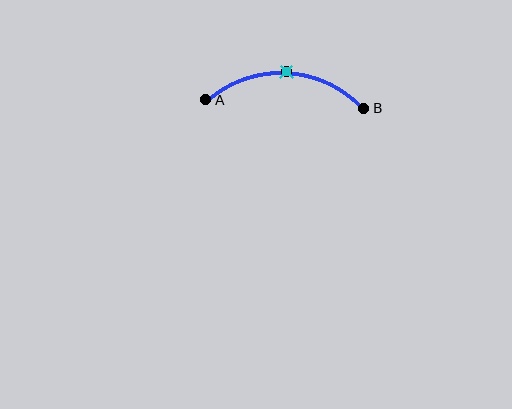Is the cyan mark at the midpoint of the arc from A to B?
Yes. The cyan mark lies on the arc at equal arc-length from both A and B — it is the arc midpoint.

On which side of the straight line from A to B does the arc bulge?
The arc bulges above the straight line connecting A and B.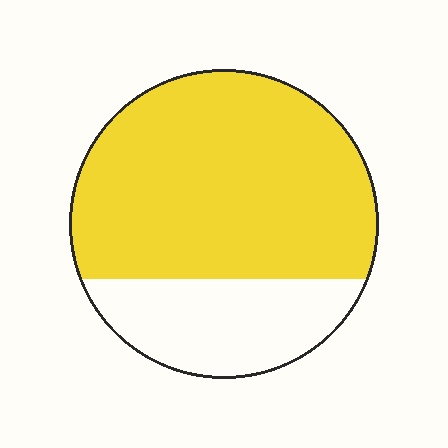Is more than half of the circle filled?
Yes.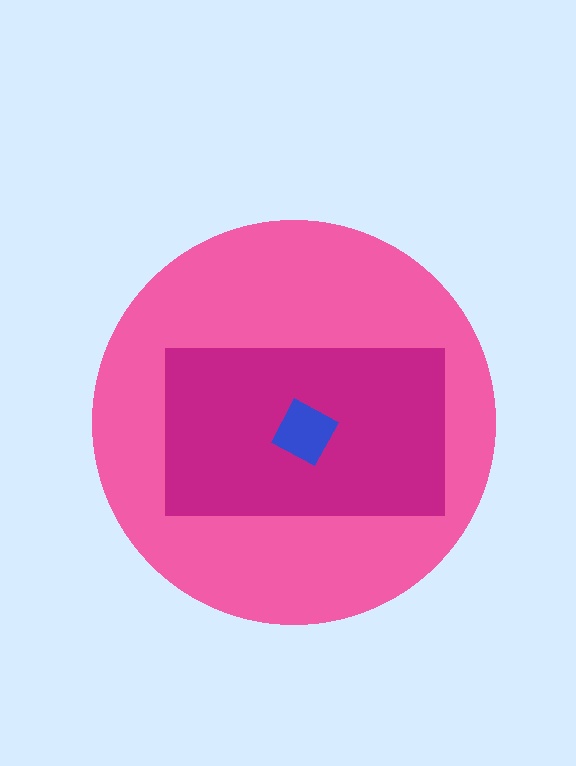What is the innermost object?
The blue diamond.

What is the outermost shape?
The pink circle.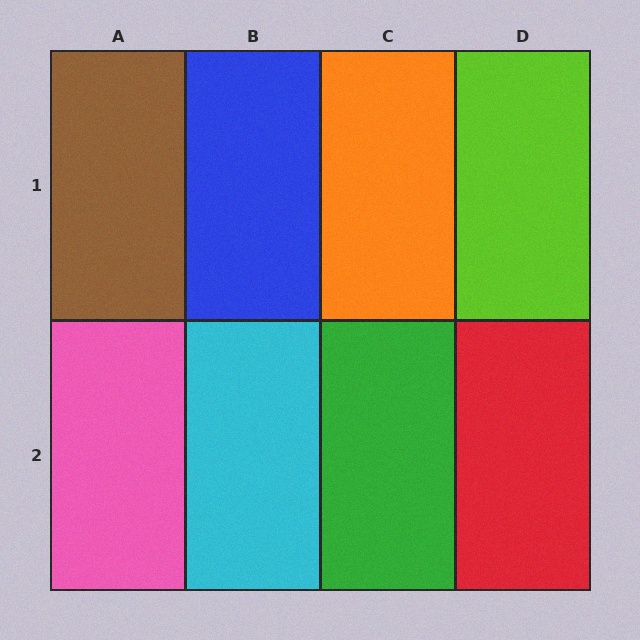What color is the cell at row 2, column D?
Red.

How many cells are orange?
1 cell is orange.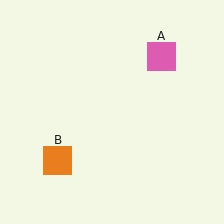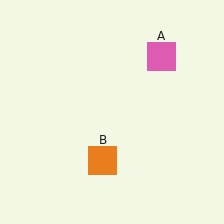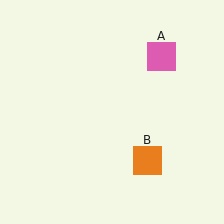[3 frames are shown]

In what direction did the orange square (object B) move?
The orange square (object B) moved right.